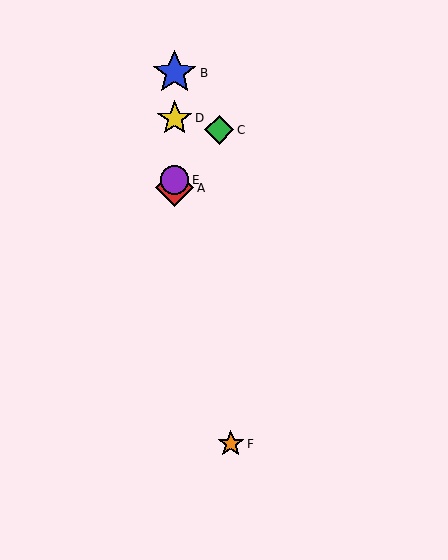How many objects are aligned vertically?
4 objects (A, B, D, E) are aligned vertically.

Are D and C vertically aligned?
No, D is at x≈175 and C is at x≈219.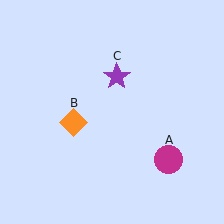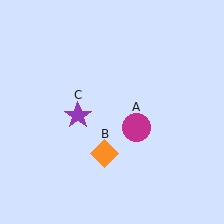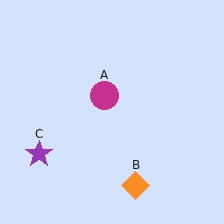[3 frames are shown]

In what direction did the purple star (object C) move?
The purple star (object C) moved down and to the left.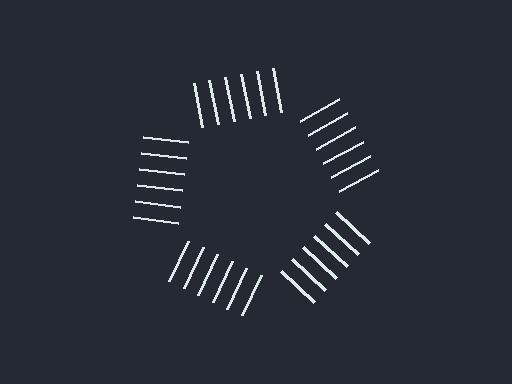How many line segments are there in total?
30 — 6 along each of the 5 edges.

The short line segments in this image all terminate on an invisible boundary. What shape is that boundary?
An illusory pentagon — the line segments terminate on its edges but no continuous stroke is drawn.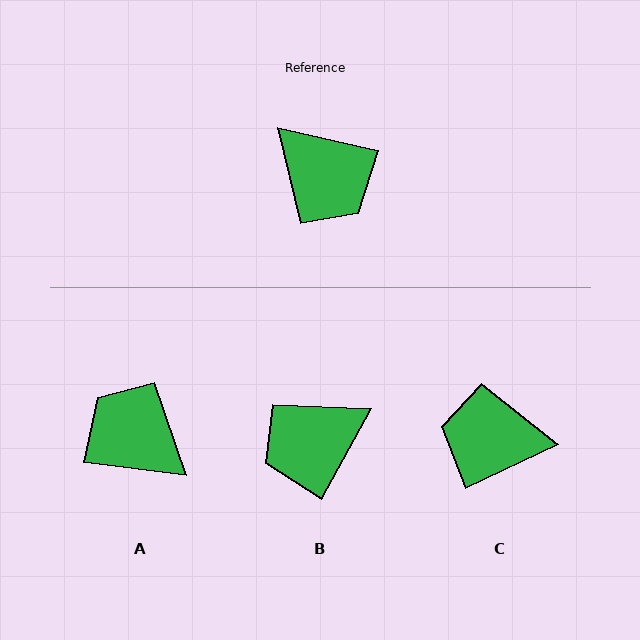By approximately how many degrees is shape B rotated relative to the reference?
Approximately 106 degrees clockwise.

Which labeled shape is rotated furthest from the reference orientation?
A, about 175 degrees away.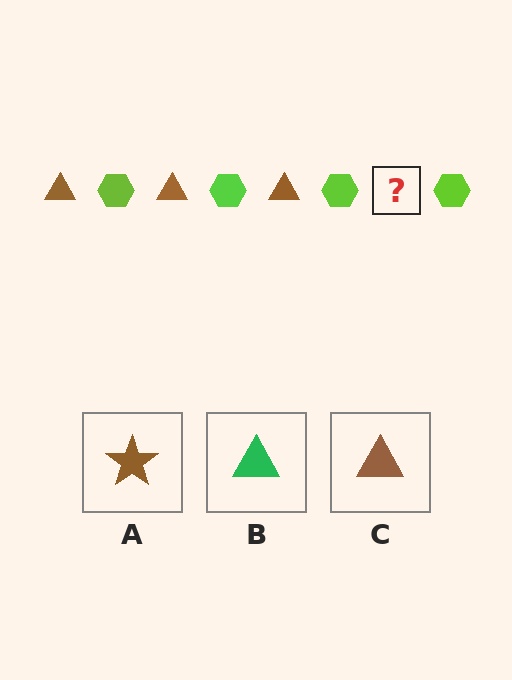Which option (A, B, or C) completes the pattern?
C.